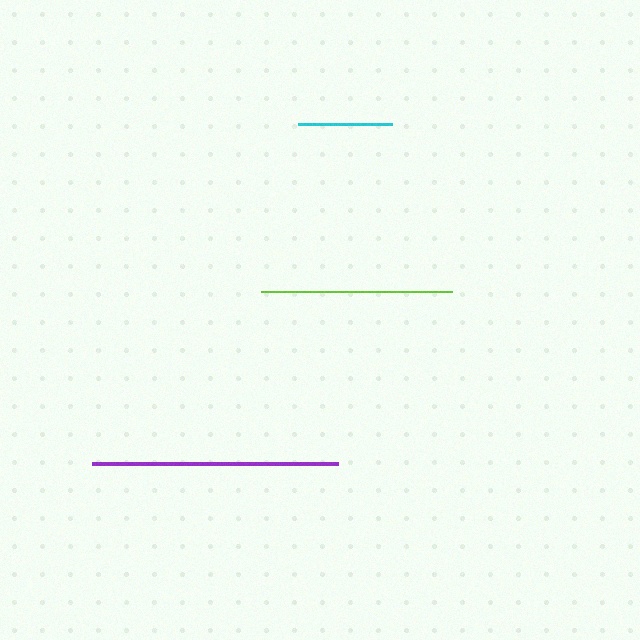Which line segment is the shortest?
The cyan line is the shortest at approximately 94 pixels.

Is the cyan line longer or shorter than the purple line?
The purple line is longer than the cyan line.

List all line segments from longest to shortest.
From longest to shortest: purple, lime, cyan.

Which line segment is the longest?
The purple line is the longest at approximately 246 pixels.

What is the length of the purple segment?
The purple segment is approximately 246 pixels long.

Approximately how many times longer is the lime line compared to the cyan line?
The lime line is approximately 2.0 times the length of the cyan line.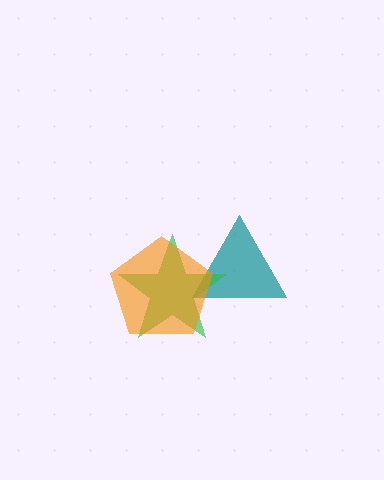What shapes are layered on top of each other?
The layered shapes are: a teal triangle, a green star, an orange pentagon.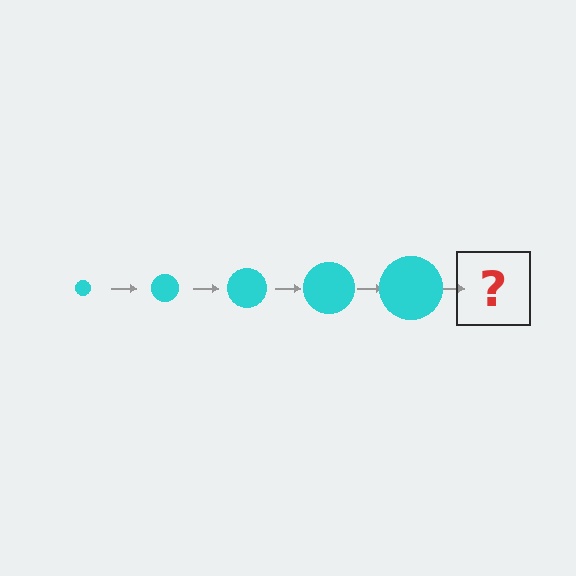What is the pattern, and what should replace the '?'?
The pattern is that the circle gets progressively larger each step. The '?' should be a cyan circle, larger than the previous one.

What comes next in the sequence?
The next element should be a cyan circle, larger than the previous one.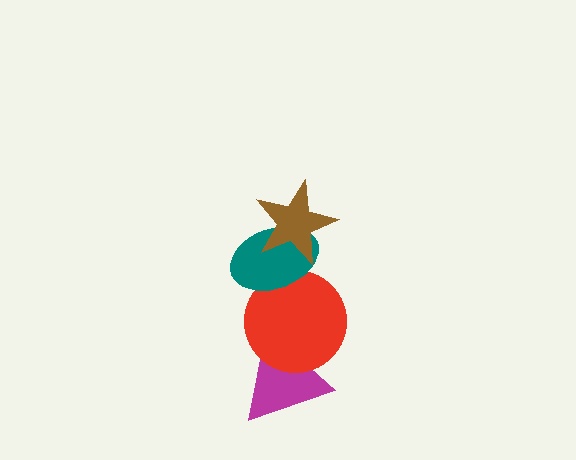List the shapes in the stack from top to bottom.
From top to bottom: the brown star, the teal ellipse, the red circle, the magenta triangle.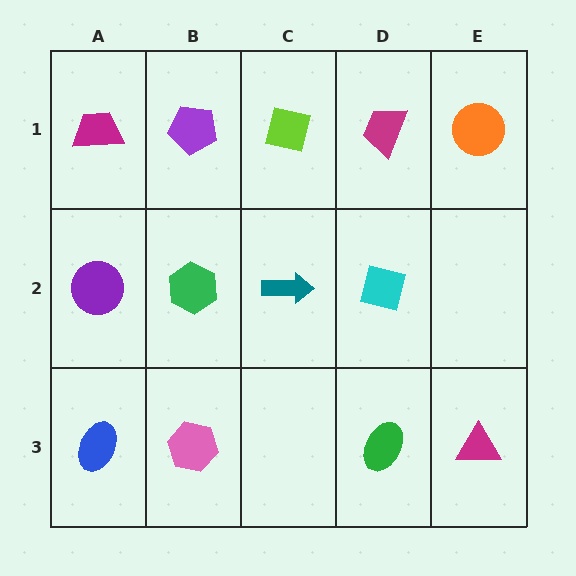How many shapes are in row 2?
4 shapes.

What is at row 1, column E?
An orange circle.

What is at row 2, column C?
A teal arrow.